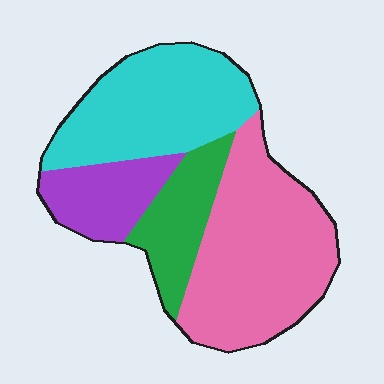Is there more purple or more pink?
Pink.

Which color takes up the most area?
Pink, at roughly 40%.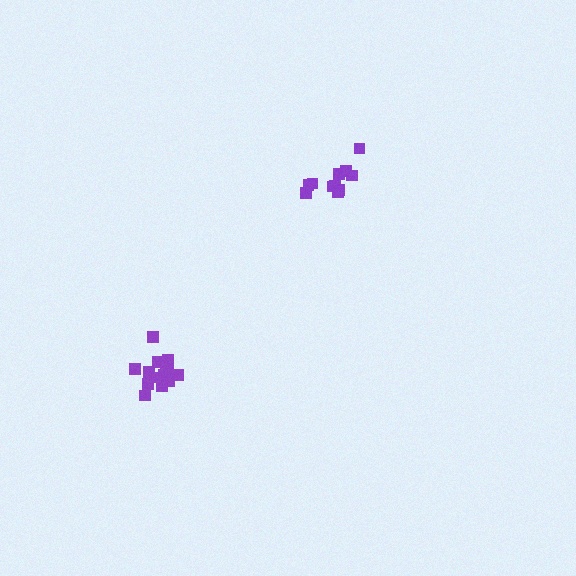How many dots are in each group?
Group 1: 14 dots, Group 2: 11 dots (25 total).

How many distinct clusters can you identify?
There are 2 distinct clusters.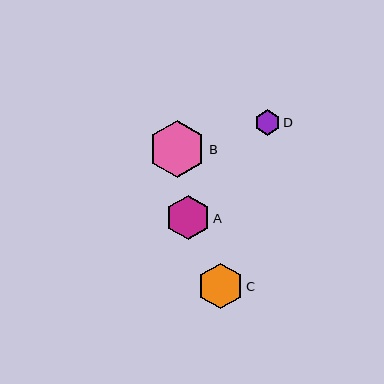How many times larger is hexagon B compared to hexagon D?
Hexagon B is approximately 2.3 times the size of hexagon D.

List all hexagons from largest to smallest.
From largest to smallest: B, C, A, D.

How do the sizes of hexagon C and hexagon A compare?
Hexagon C and hexagon A are approximately the same size.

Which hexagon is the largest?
Hexagon B is the largest with a size of approximately 57 pixels.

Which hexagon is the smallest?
Hexagon D is the smallest with a size of approximately 25 pixels.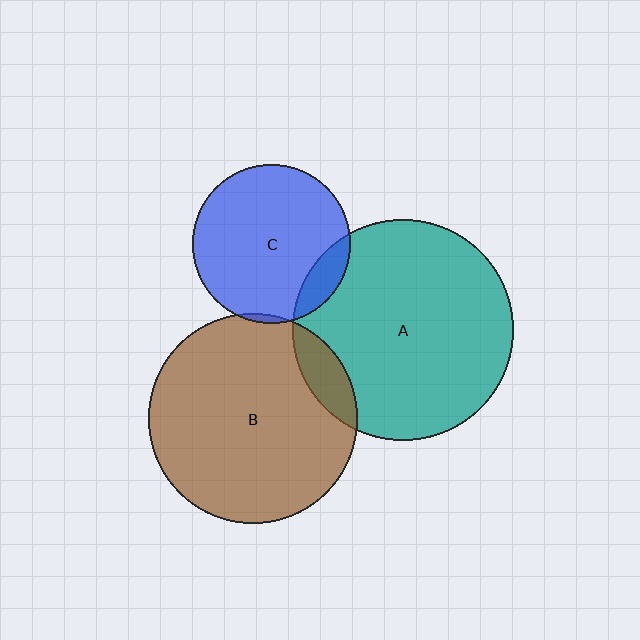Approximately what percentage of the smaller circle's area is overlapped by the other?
Approximately 10%.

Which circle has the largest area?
Circle A (teal).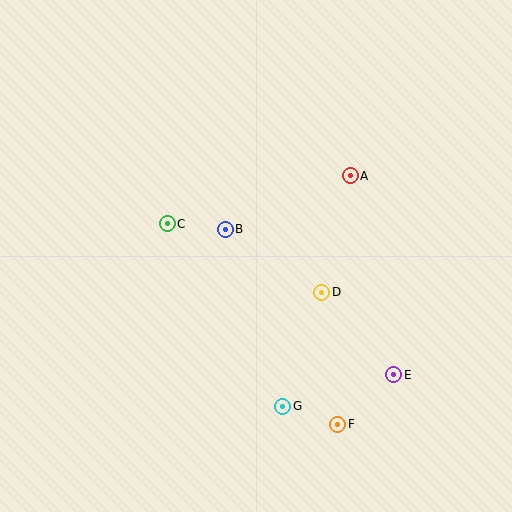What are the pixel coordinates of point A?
Point A is at (350, 176).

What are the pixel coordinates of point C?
Point C is at (167, 224).